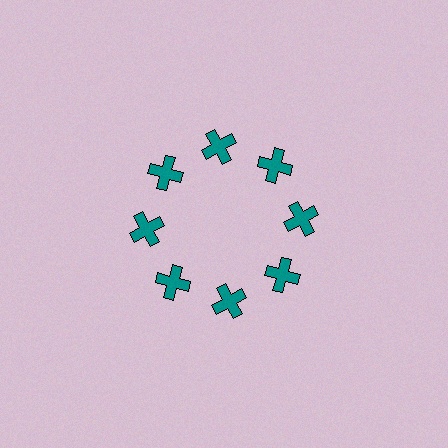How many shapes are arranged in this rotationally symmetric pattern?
There are 8 shapes, arranged in 8 groups of 1.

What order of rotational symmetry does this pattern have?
This pattern has 8-fold rotational symmetry.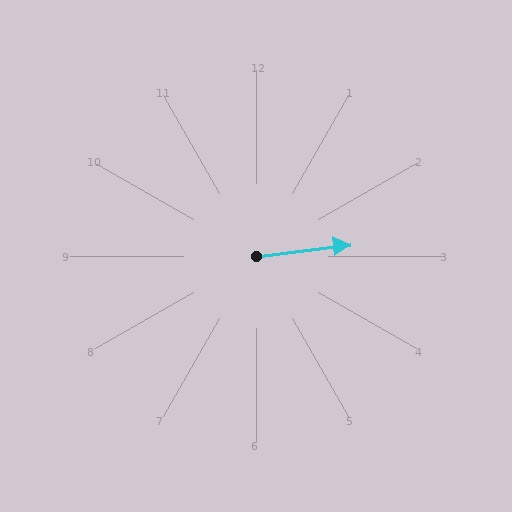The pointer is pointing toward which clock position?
Roughly 3 o'clock.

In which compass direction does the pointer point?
East.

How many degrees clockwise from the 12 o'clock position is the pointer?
Approximately 83 degrees.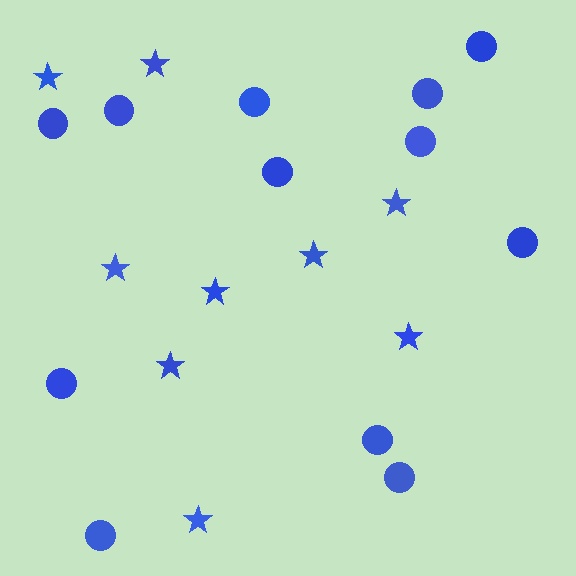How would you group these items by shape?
There are 2 groups: one group of circles (12) and one group of stars (9).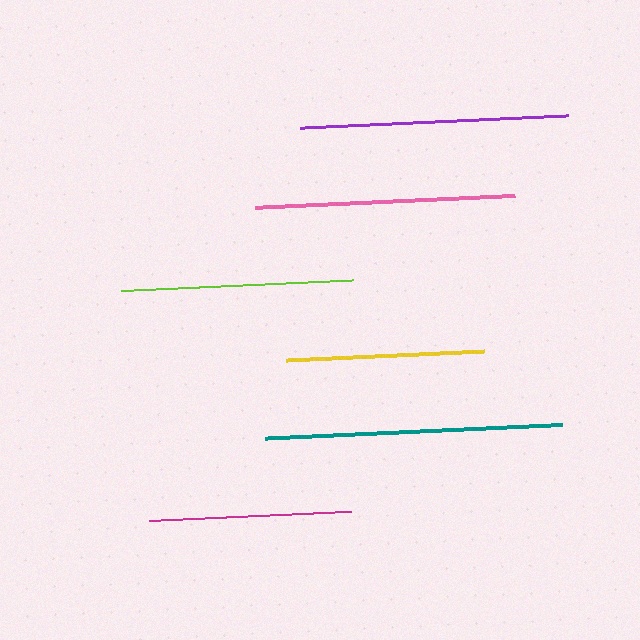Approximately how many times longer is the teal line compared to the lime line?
The teal line is approximately 1.3 times the length of the lime line.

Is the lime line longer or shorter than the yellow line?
The lime line is longer than the yellow line.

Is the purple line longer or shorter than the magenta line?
The purple line is longer than the magenta line.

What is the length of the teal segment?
The teal segment is approximately 297 pixels long.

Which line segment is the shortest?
The yellow line is the shortest at approximately 198 pixels.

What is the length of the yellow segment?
The yellow segment is approximately 198 pixels long.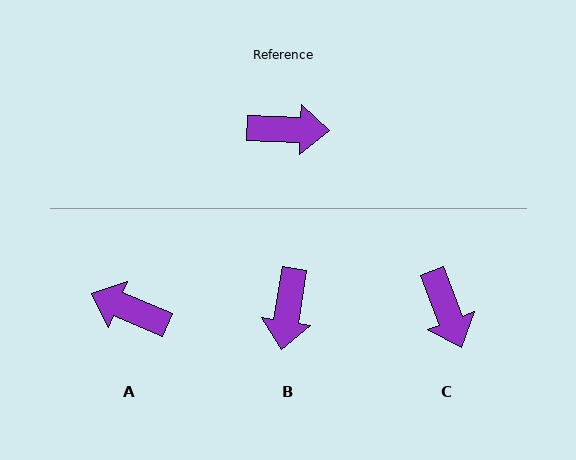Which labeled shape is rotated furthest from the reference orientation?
A, about 159 degrees away.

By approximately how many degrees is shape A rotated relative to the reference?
Approximately 159 degrees counter-clockwise.